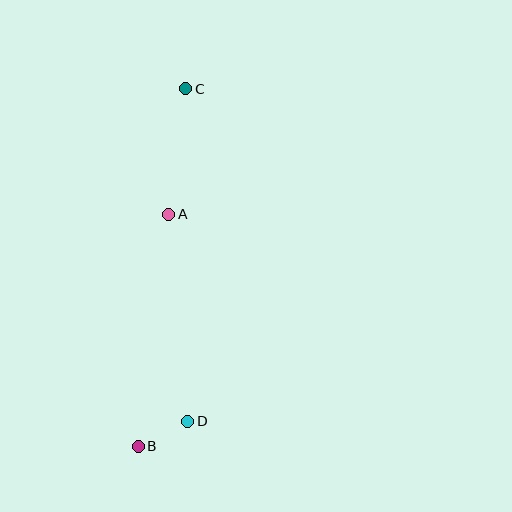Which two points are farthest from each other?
Points B and C are farthest from each other.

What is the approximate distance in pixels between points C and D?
The distance between C and D is approximately 332 pixels.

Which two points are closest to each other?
Points B and D are closest to each other.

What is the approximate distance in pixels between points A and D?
The distance between A and D is approximately 208 pixels.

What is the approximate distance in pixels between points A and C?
The distance between A and C is approximately 126 pixels.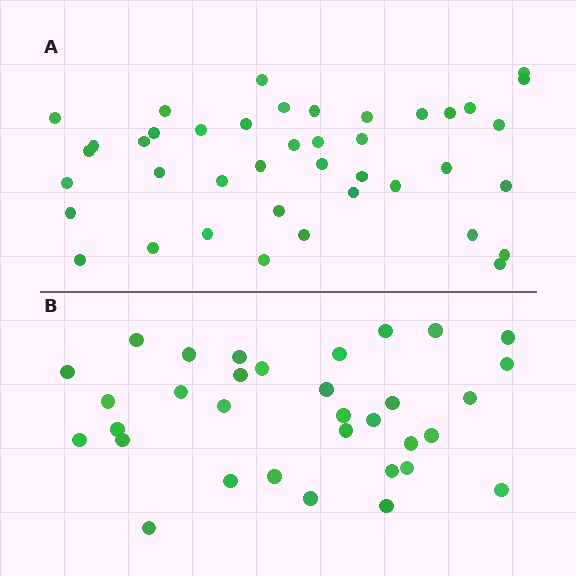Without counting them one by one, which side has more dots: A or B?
Region A (the top region) has more dots.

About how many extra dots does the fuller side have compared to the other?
Region A has roughly 8 or so more dots than region B.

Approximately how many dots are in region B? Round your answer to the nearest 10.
About 30 dots. (The exact count is 33, which rounds to 30.)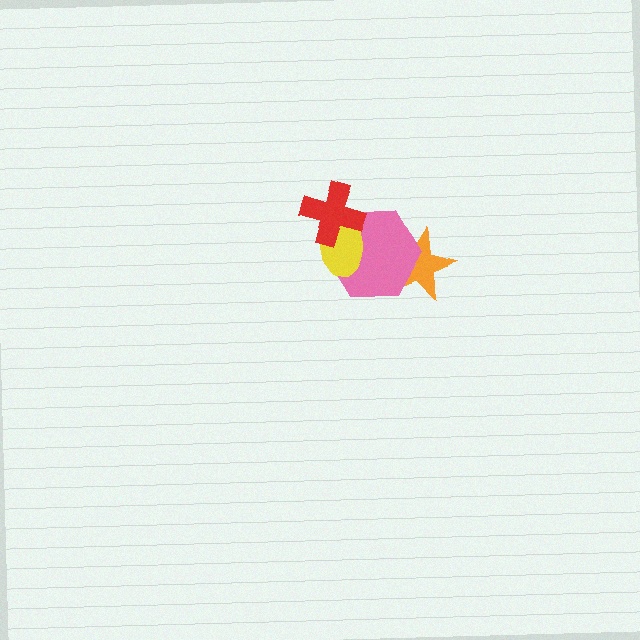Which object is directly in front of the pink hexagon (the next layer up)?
The yellow ellipse is directly in front of the pink hexagon.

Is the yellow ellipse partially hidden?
Yes, it is partially covered by another shape.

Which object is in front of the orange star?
The pink hexagon is in front of the orange star.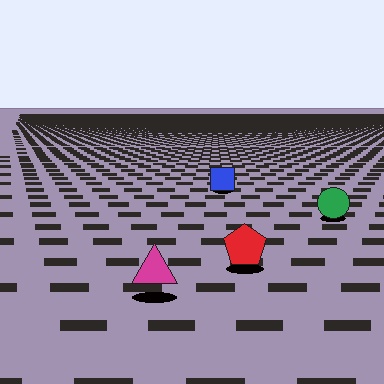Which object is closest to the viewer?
The magenta triangle is closest. The texture marks near it are larger and more spread out.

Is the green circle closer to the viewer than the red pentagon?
No. The red pentagon is closer — you can tell from the texture gradient: the ground texture is coarser near it.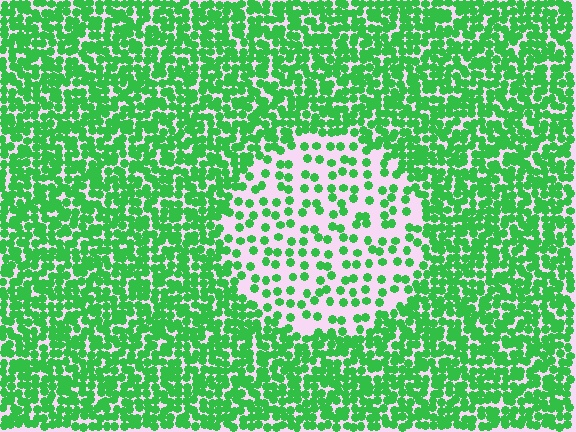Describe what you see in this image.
The image contains small green elements arranged at two different densities. A circle-shaped region is visible where the elements are less densely packed than the surrounding area.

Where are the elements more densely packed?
The elements are more densely packed outside the circle boundary.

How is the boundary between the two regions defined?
The boundary is defined by a change in element density (approximately 2.6x ratio). All elements are the same color, size, and shape.